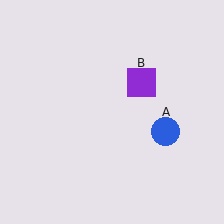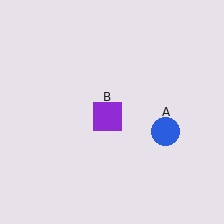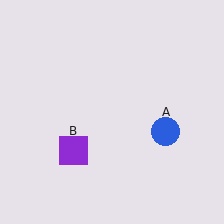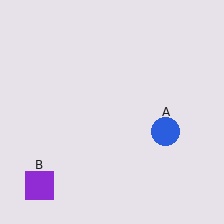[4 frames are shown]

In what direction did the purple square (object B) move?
The purple square (object B) moved down and to the left.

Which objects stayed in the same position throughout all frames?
Blue circle (object A) remained stationary.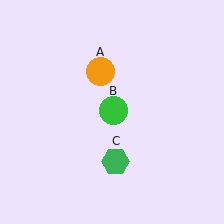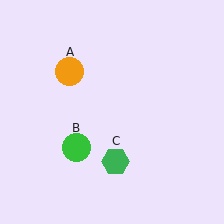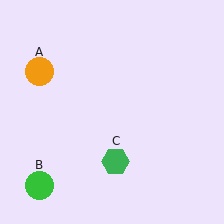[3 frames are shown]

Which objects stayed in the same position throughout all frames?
Green hexagon (object C) remained stationary.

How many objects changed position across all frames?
2 objects changed position: orange circle (object A), green circle (object B).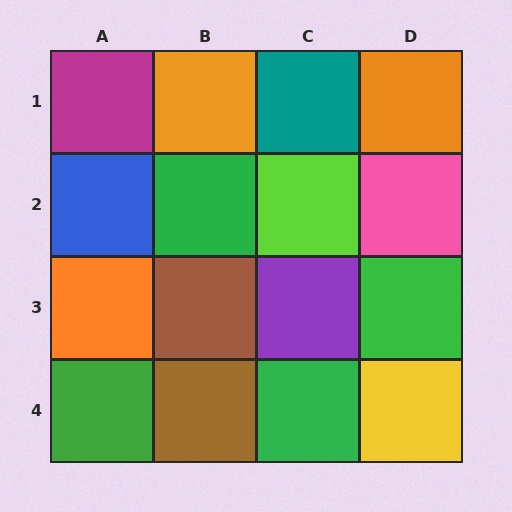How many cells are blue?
1 cell is blue.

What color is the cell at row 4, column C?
Green.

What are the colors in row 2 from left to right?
Blue, green, lime, pink.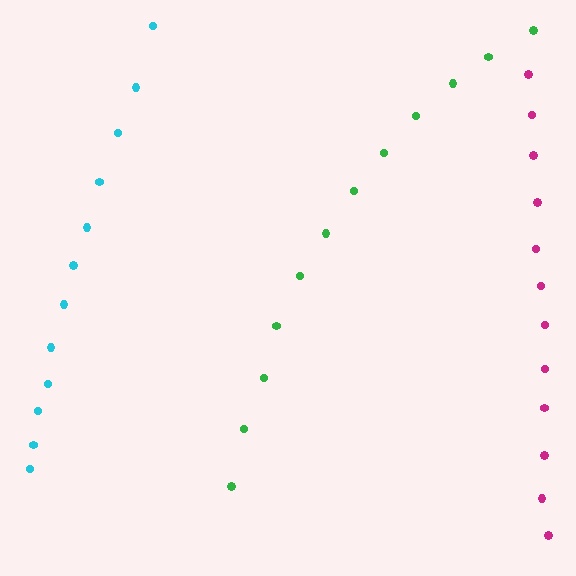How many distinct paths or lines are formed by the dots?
There are 3 distinct paths.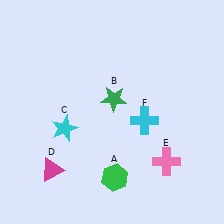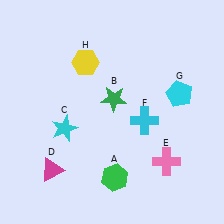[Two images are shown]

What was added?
A cyan pentagon (G), a yellow hexagon (H) were added in Image 2.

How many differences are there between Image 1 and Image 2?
There are 2 differences between the two images.